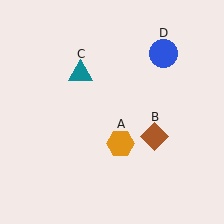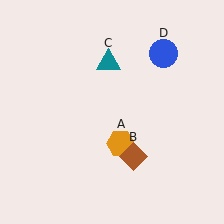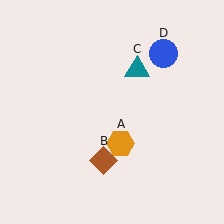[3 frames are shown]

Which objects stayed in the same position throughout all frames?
Orange hexagon (object A) and blue circle (object D) remained stationary.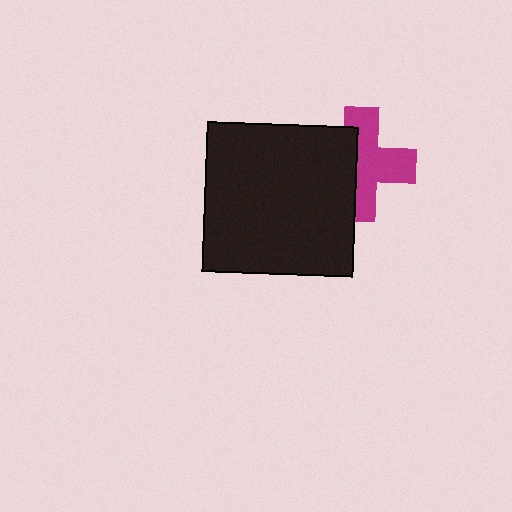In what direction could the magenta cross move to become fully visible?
The magenta cross could move right. That would shift it out from behind the black square entirely.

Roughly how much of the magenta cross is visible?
About half of it is visible (roughly 59%).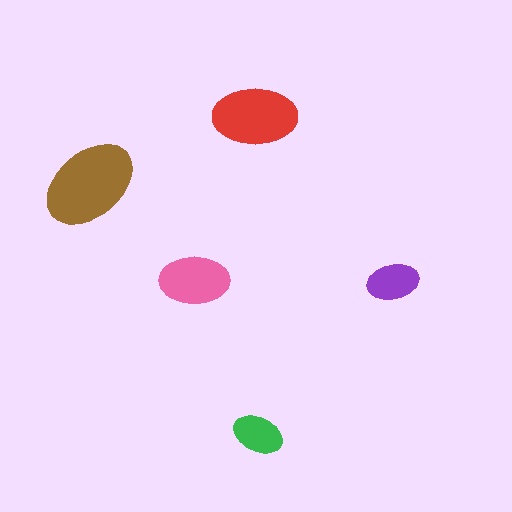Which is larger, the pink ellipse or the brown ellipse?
The brown one.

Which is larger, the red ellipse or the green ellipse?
The red one.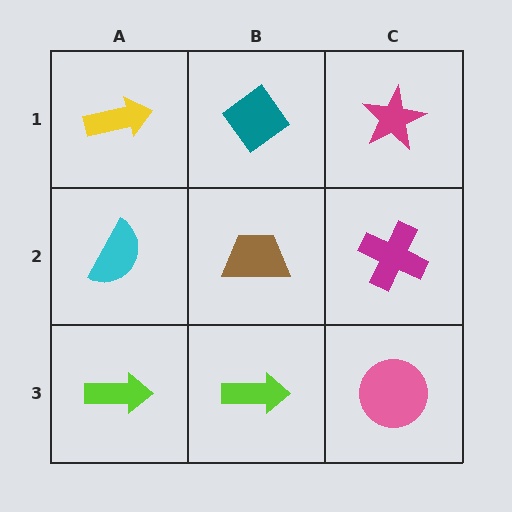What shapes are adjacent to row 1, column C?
A magenta cross (row 2, column C), a teal diamond (row 1, column B).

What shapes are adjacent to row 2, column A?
A yellow arrow (row 1, column A), a lime arrow (row 3, column A), a brown trapezoid (row 2, column B).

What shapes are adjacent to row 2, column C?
A magenta star (row 1, column C), a pink circle (row 3, column C), a brown trapezoid (row 2, column B).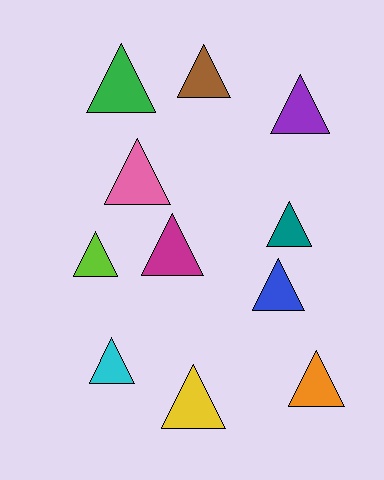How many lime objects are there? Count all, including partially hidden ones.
There is 1 lime object.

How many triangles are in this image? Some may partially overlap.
There are 11 triangles.